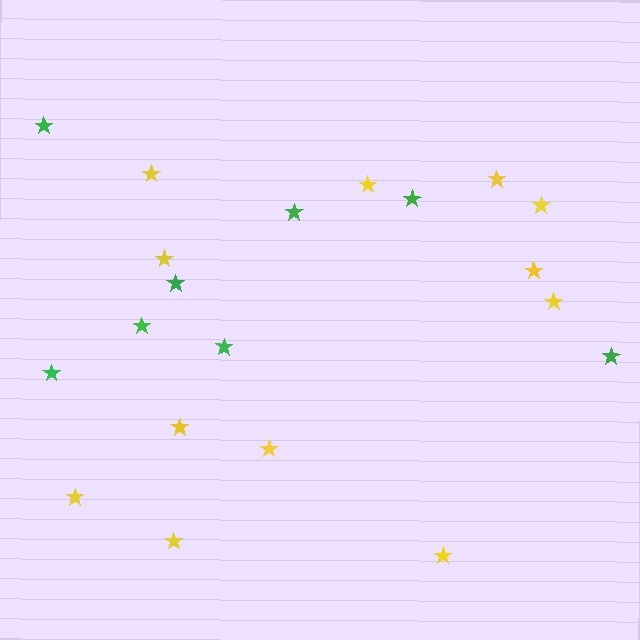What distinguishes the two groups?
There are 2 groups: one group of yellow stars (12) and one group of green stars (8).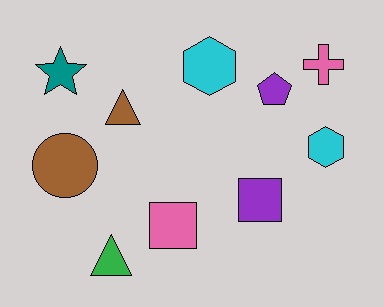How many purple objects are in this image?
There are 2 purple objects.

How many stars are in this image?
There is 1 star.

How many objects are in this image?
There are 10 objects.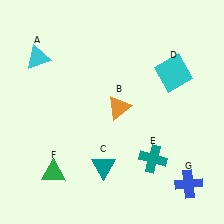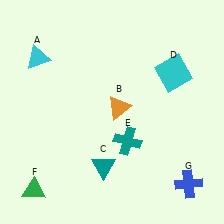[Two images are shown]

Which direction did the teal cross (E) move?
The teal cross (E) moved left.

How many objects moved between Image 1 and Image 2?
2 objects moved between the two images.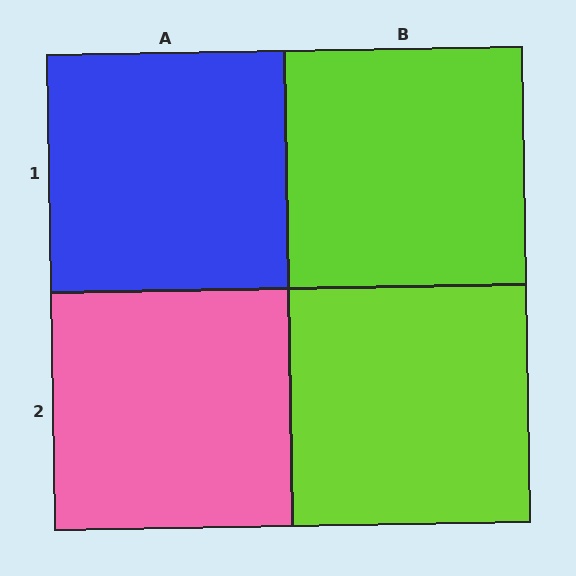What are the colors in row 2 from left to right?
Pink, lime.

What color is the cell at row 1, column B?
Lime.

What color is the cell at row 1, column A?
Blue.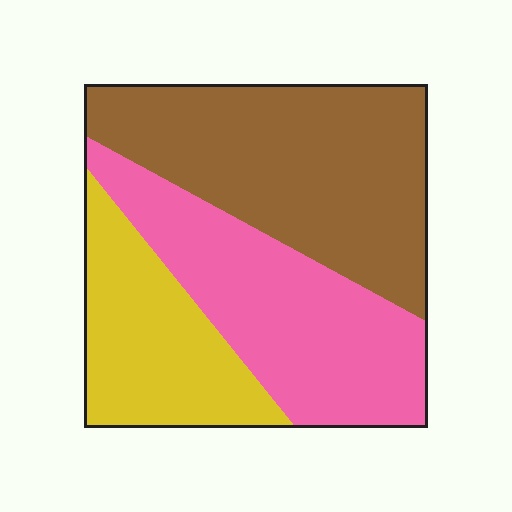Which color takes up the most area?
Brown, at roughly 40%.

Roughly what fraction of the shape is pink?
Pink takes up between a quarter and a half of the shape.